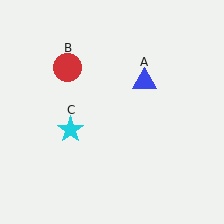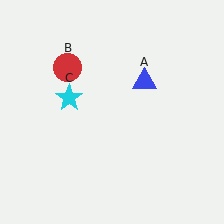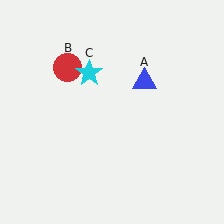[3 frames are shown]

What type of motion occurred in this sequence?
The cyan star (object C) rotated clockwise around the center of the scene.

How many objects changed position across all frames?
1 object changed position: cyan star (object C).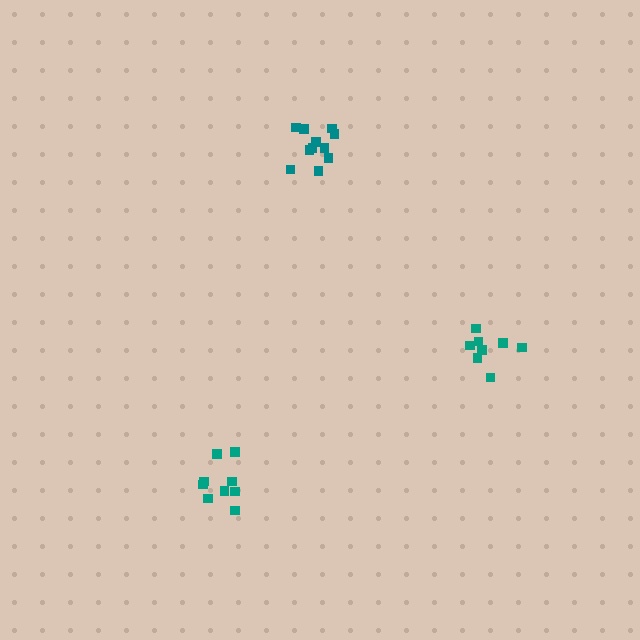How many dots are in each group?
Group 1: 9 dots, Group 2: 8 dots, Group 3: 11 dots (28 total).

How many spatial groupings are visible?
There are 3 spatial groupings.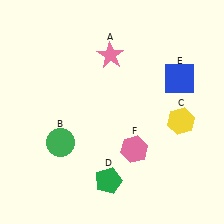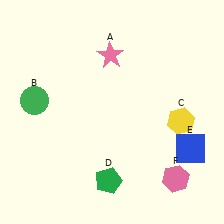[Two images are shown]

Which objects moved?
The objects that moved are: the green circle (B), the blue square (E), the pink hexagon (F).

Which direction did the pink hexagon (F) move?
The pink hexagon (F) moved right.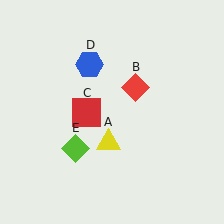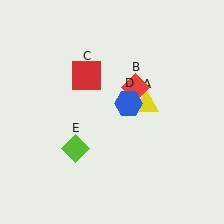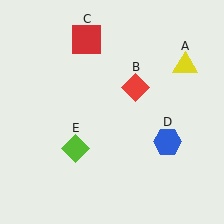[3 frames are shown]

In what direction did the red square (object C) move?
The red square (object C) moved up.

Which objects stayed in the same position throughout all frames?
Red diamond (object B) and lime diamond (object E) remained stationary.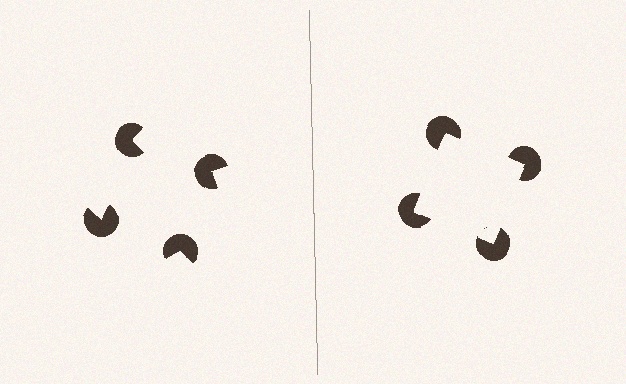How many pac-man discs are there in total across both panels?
8 — 4 on each side.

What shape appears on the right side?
An illusory square.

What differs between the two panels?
The pac-man discs are positioned identically on both sides; only the wedge orientations differ. On the right they align to a square; on the left they are misaligned.